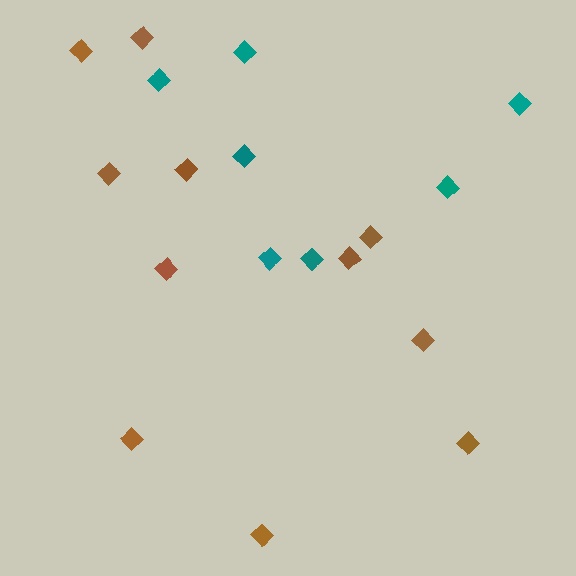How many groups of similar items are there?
There are 2 groups: one group of teal diamonds (7) and one group of brown diamonds (11).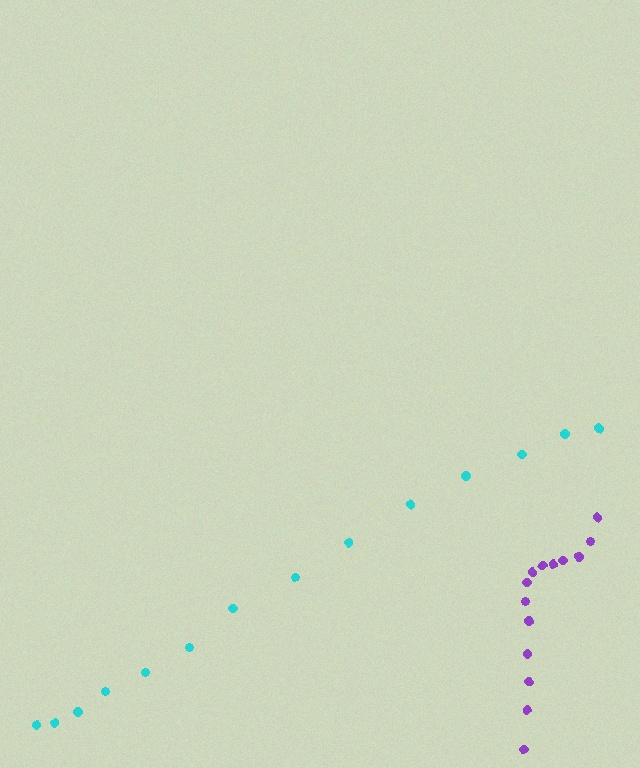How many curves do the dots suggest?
There are 2 distinct paths.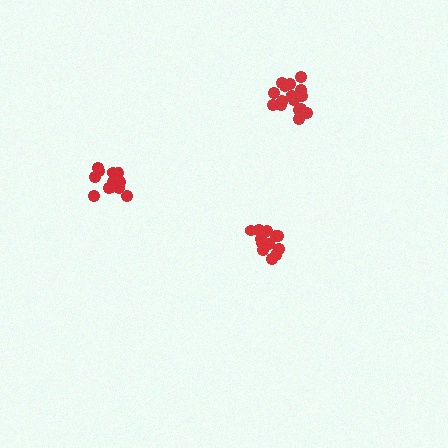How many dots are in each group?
Group 1: 12 dots, Group 2: 12 dots, Group 3: 17 dots (41 total).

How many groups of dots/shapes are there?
There are 3 groups.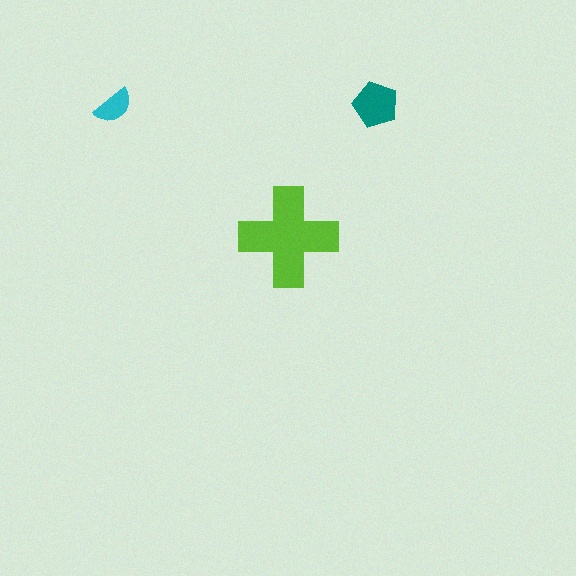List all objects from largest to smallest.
The lime cross, the teal pentagon, the cyan semicircle.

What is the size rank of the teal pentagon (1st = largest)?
2nd.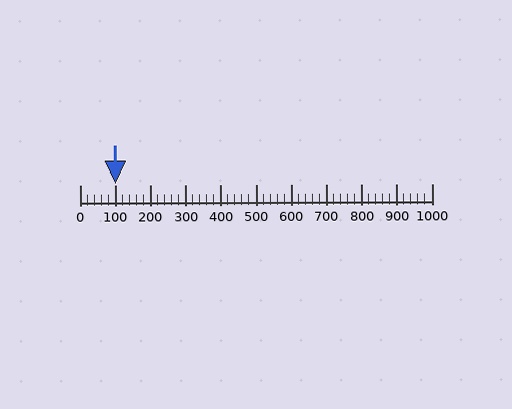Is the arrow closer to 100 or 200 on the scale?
The arrow is closer to 100.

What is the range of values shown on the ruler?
The ruler shows values from 0 to 1000.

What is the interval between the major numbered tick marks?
The major tick marks are spaced 100 units apart.